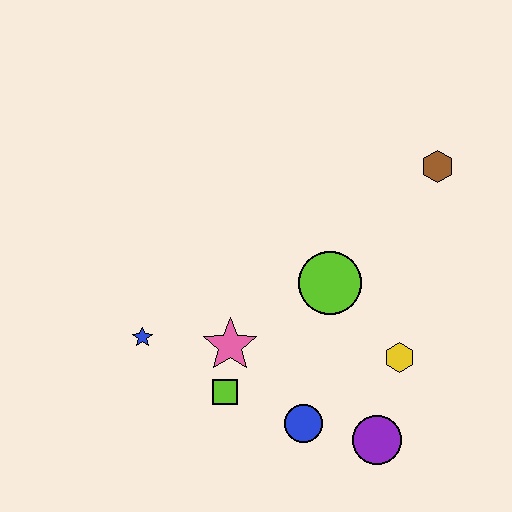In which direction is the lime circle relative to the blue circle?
The lime circle is above the blue circle.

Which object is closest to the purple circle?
The blue circle is closest to the purple circle.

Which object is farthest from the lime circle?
The blue star is farthest from the lime circle.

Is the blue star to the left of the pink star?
Yes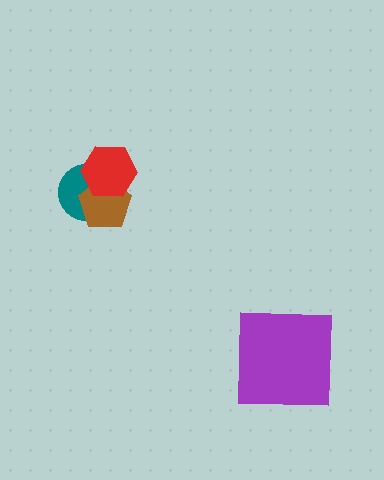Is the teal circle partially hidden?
Yes, it is partially covered by another shape.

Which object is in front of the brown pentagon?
The red hexagon is in front of the brown pentagon.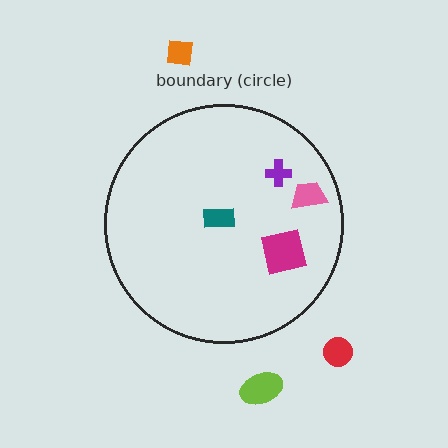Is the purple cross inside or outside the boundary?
Inside.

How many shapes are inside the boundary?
4 inside, 3 outside.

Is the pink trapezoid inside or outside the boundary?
Inside.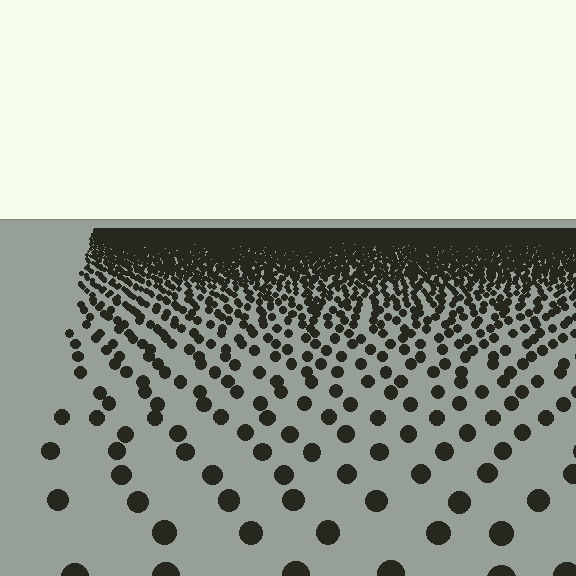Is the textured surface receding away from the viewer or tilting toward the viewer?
The surface is receding away from the viewer. Texture elements get smaller and denser toward the top.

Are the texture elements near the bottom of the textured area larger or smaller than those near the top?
Larger. Near the bottom, elements are closer to the viewer and appear at a bigger on-screen size.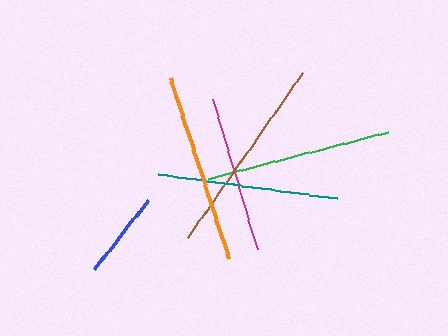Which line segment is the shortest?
The blue line is the shortest at approximately 87 pixels.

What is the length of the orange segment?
The orange segment is approximately 191 pixels long.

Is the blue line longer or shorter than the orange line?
The orange line is longer than the blue line.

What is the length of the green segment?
The green segment is approximately 186 pixels long.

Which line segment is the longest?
The brown line is the longest at approximately 201 pixels.